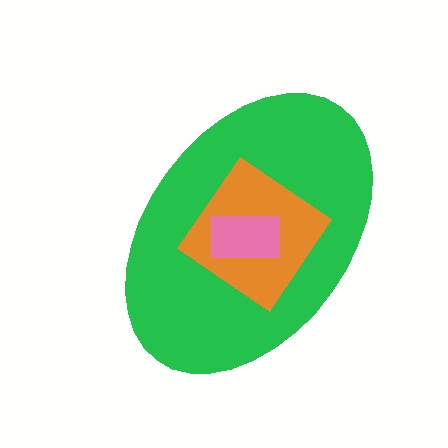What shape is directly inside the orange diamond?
The pink rectangle.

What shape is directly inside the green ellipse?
The orange diamond.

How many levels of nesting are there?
3.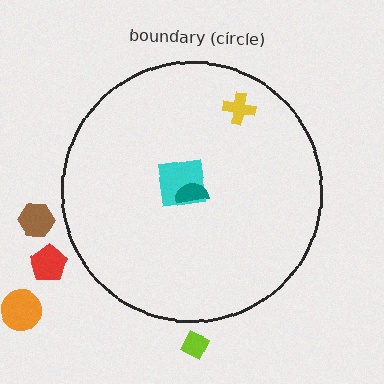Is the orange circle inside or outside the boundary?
Outside.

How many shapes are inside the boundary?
3 inside, 4 outside.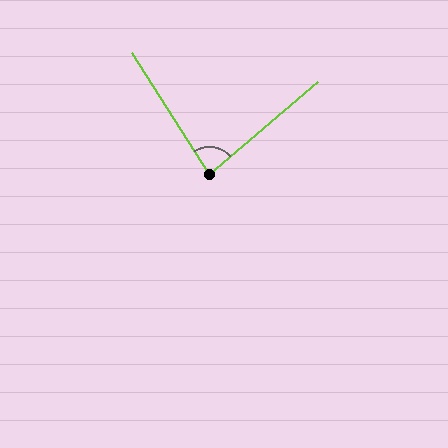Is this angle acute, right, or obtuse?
It is acute.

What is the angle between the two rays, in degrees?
Approximately 83 degrees.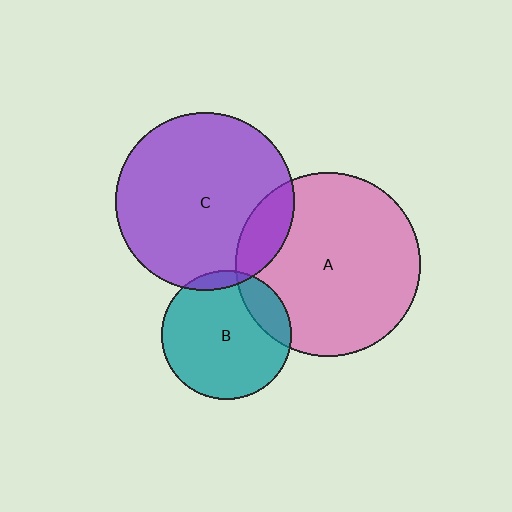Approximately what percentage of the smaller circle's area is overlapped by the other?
Approximately 15%.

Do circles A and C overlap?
Yes.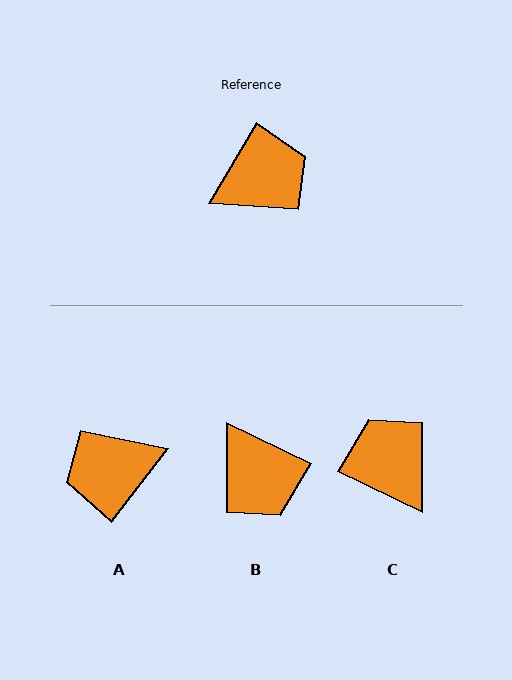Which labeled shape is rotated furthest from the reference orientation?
A, about 173 degrees away.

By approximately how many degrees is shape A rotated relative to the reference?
Approximately 173 degrees counter-clockwise.